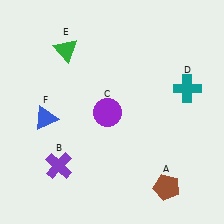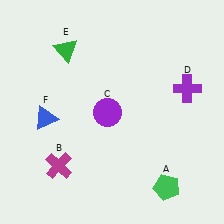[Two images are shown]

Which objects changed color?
A changed from brown to green. B changed from purple to magenta. D changed from teal to purple.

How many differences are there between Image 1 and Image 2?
There are 3 differences between the two images.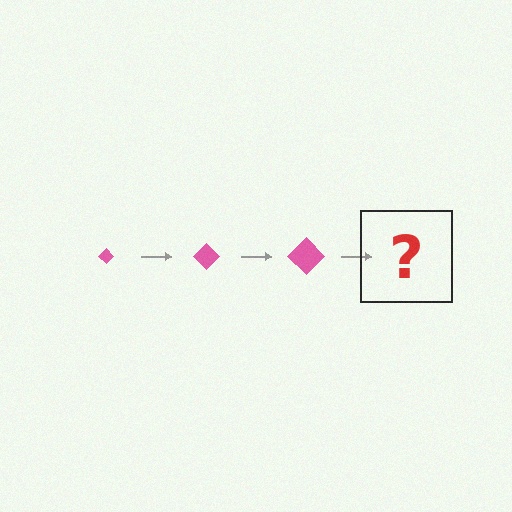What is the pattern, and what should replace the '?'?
The pattern is that the diamond gets progressively larger each step. The '?' should be a pink diamond, larger than the previous one.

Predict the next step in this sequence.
The next step is a pink diamond, larger than the previous one.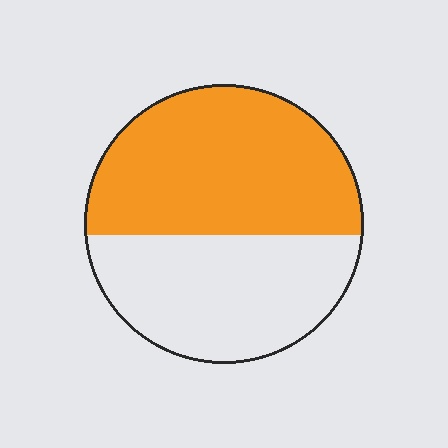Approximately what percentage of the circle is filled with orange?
Approximately 55%.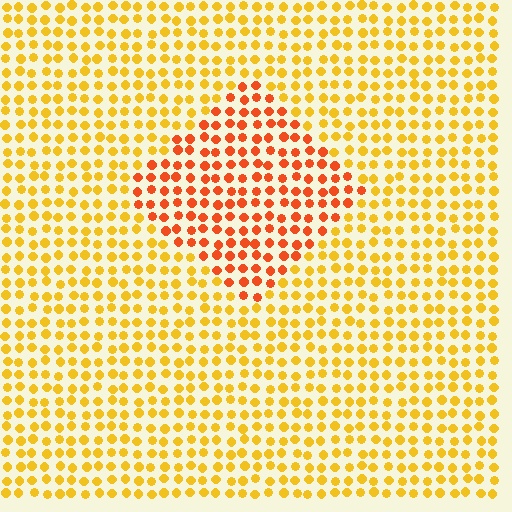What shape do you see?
I see a diamond.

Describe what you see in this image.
The image is filled with small yellow elements in a uniform arrangement. A diamond-shaped region is visible where the elements are tinted to a slightly different hue, forming a subtle color boundary.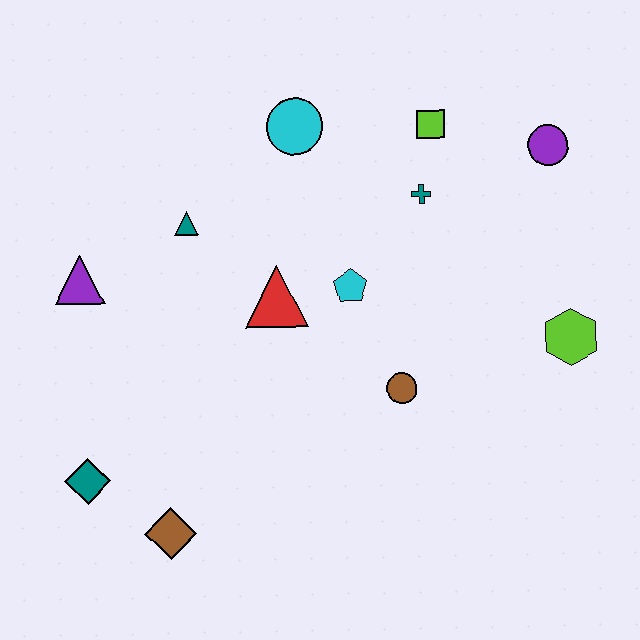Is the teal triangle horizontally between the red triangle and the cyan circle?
No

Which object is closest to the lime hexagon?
The brown circle is closest to the lime hexagon.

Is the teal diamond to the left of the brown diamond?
Yes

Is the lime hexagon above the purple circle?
No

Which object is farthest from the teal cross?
The teal diamond is farthest from the teal cross.